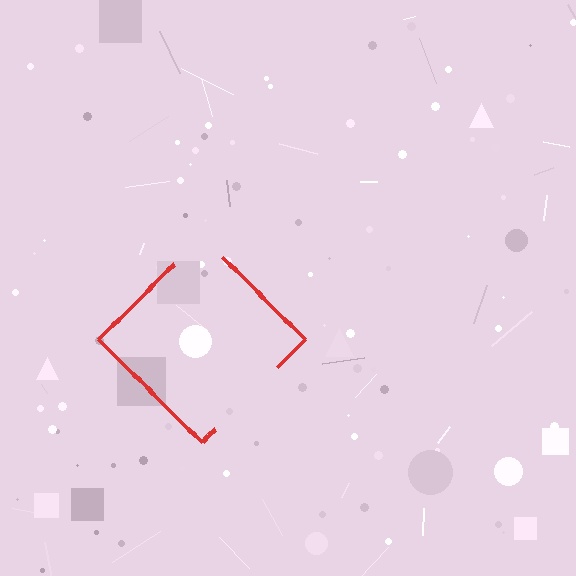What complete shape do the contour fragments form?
The contour fragments form a diamond.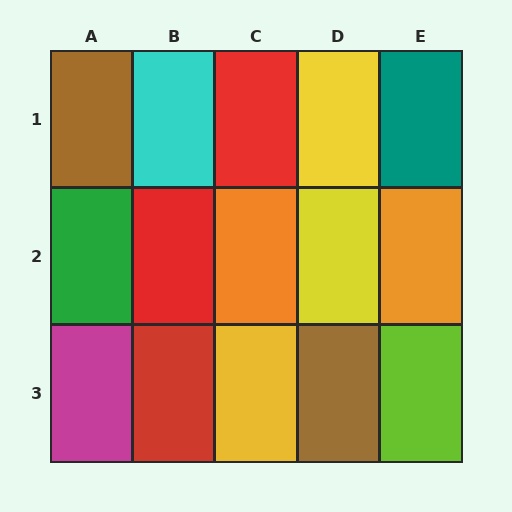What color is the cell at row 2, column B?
Red.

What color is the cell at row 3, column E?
Lime.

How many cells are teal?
1 cell is teal.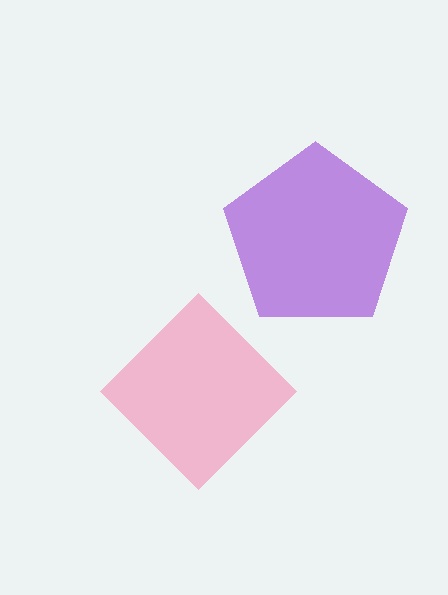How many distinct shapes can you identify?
There are 2 distinct shapes: a pink diamond, a purple pentagon.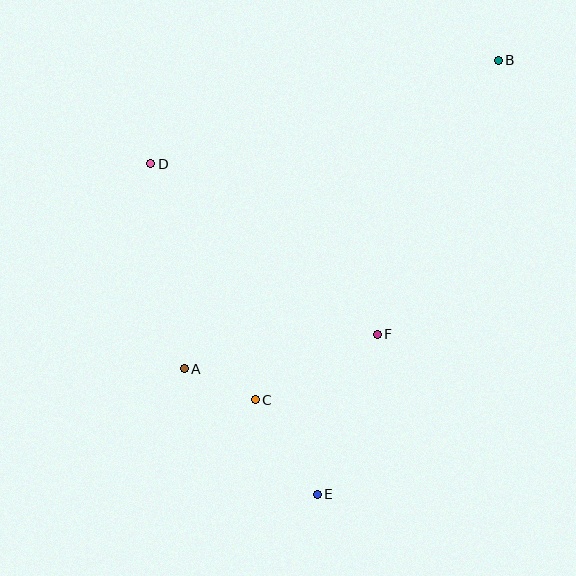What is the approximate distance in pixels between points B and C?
The distance between B and C is approximately 418 pixels.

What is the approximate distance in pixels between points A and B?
The distance between A and B is approximately 440 pixels.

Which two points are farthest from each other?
Points B and E are farthest from each other.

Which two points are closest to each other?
Points A and C are closest to each other.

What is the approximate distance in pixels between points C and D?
The distance between C and D is approximately 258 pixels.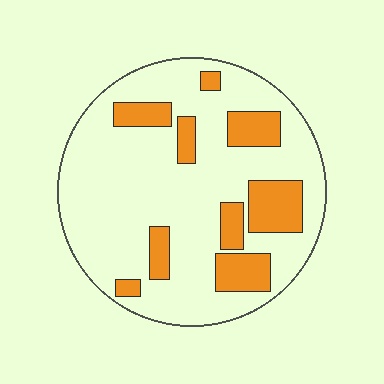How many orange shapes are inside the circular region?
9.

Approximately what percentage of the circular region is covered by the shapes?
Approximately 20%.